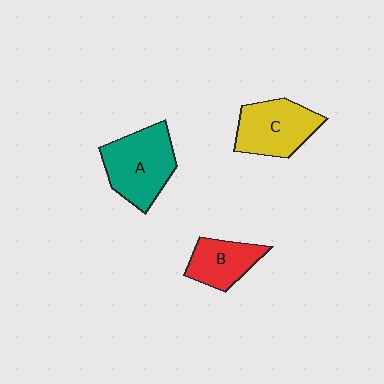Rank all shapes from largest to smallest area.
From largest to smallest: A (teal), C (yellow), B (red).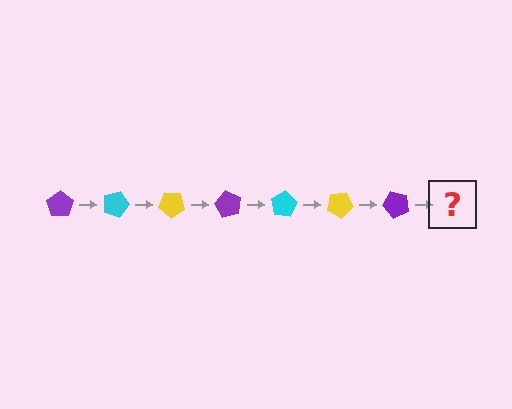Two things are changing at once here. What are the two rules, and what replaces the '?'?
The two rules are that it rotates 20 degrees each step and the color cycles through purple, cyan, and yellow. The '?' should be a cyan pentagon, rotated 140 degrees from the start.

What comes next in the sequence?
The next element should be a cyan pentagon, rotated 140 degrees from the start.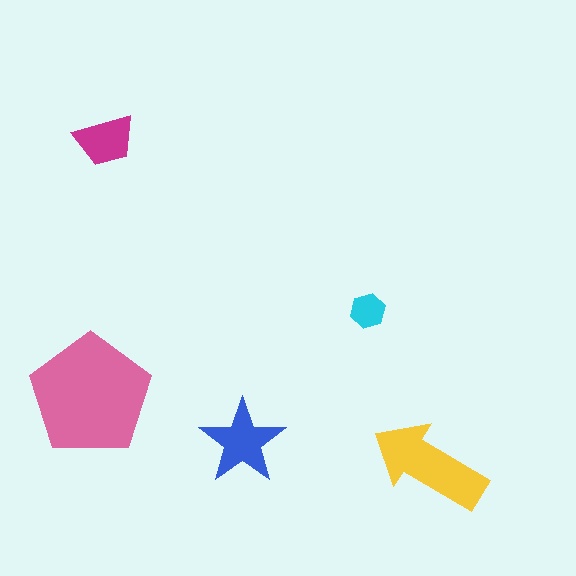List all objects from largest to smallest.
The pink pentagon, the yellow arrow, the blue star, the magenta trapezoid, the cyan hexagon.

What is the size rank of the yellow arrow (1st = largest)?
2nd.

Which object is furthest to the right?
The yellow arrow is rightmost.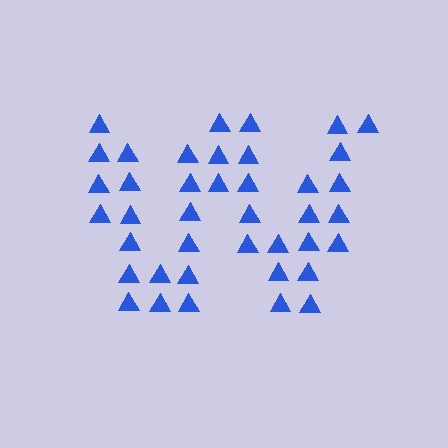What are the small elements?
The small elements are triangles.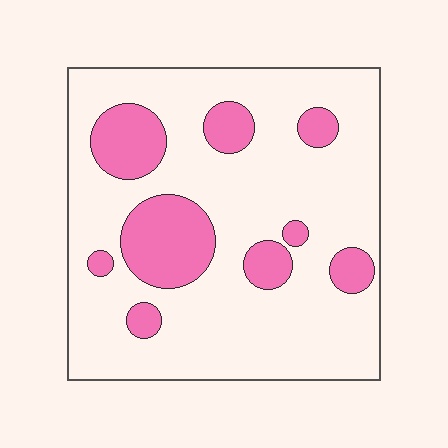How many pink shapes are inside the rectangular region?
9.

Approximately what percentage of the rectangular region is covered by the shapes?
Approximately 20%.